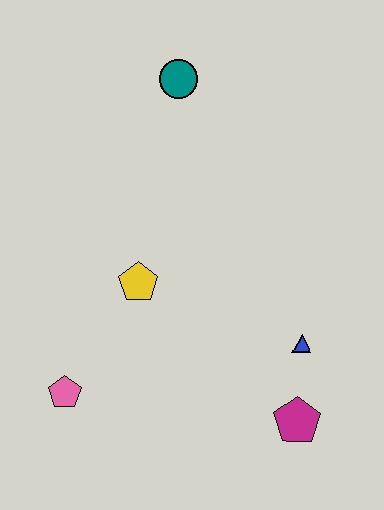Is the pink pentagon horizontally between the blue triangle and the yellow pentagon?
No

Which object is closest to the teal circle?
The yellow pentagon is closest to the teal circle.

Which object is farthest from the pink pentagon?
The teal circle is farthest from the pink pentagon.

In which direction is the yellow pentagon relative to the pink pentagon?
The yellow pentagon is above the pink pentagon.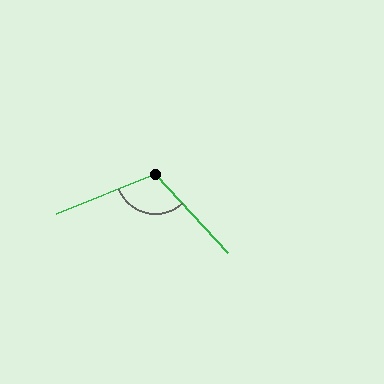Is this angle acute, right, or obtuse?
It is obtuse.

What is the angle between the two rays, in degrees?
Approximately 111 degrees.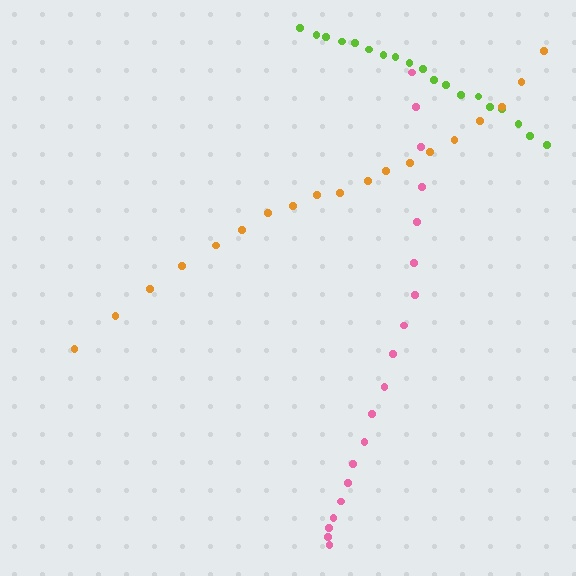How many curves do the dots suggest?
There are 3 distinct paths.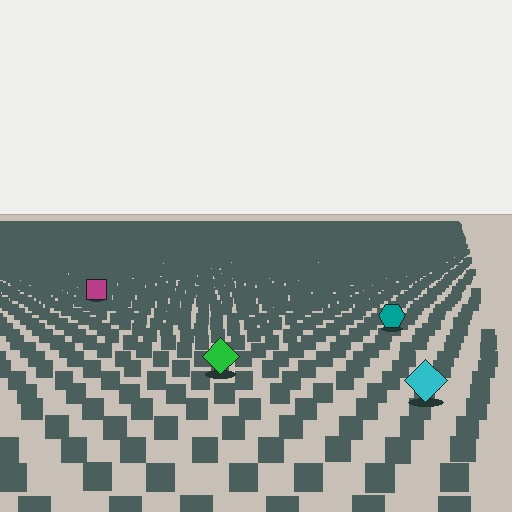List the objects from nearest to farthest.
From nearest to farthest: the cyan diamond, the green diamond, the teal hexagon, the magenta square.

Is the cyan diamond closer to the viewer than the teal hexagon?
Yes. The cyan diamond is closer — you can tell from the texture gradient: the ground texture is coarser near it.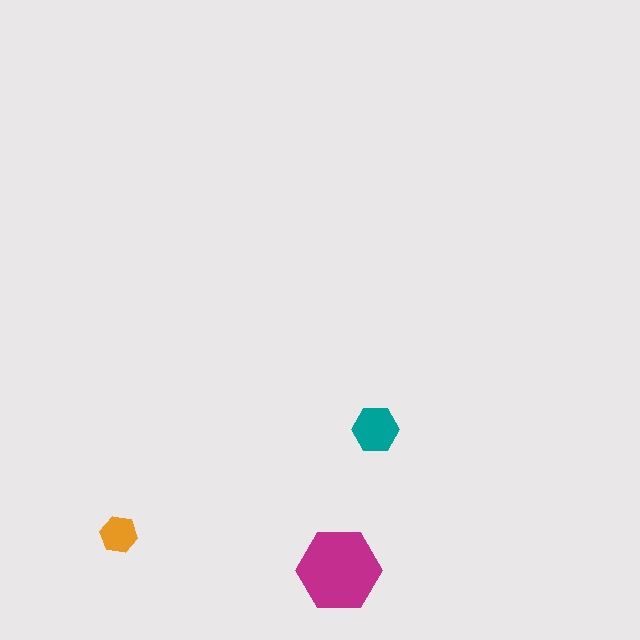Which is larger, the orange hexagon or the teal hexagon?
The teal one.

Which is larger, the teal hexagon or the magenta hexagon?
The magenta one.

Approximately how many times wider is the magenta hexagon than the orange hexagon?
About 2 times wider.